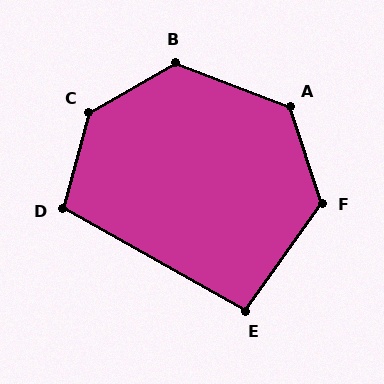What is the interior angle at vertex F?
Approximately 126 degrees (obtuse).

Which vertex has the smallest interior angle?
E, at approximately 96 degrees.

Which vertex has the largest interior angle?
C, at approximately 135 degrees.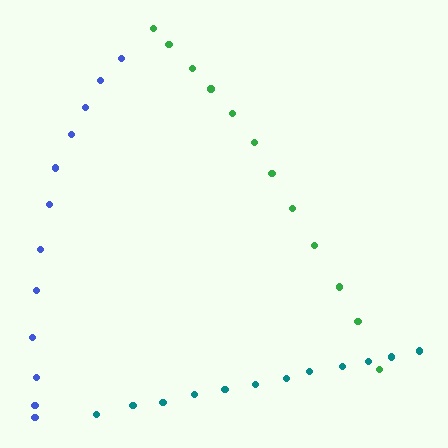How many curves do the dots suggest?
There are 3 distinct paths.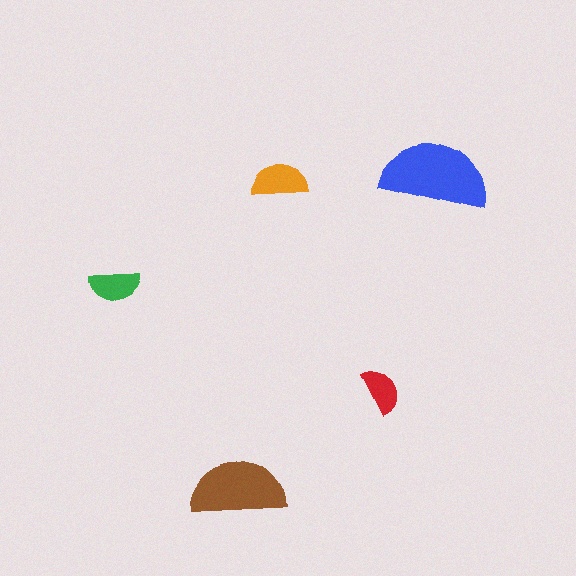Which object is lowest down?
The brown semicircle is bottommost.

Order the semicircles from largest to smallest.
the blue one, the brown one, the orange one, the green one, the red one.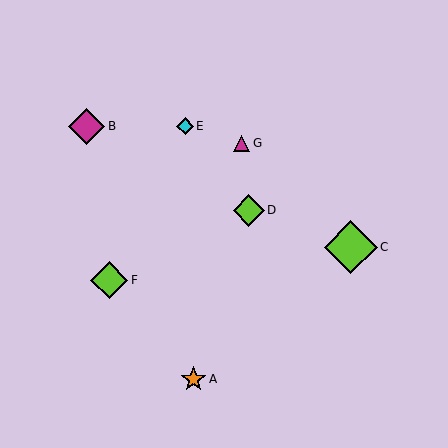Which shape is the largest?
The lime diamond (labeled C) is the largest.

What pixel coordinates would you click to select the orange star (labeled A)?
Click at (193, 379) to select the orange star A.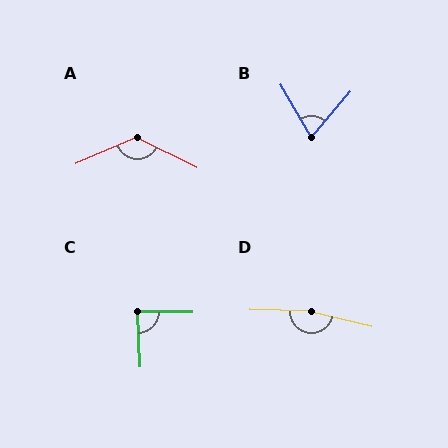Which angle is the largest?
D, at approximately 168 degrees.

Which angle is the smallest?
B, at approximately 71 degrees.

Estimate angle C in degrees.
Approximately 87 degrees.